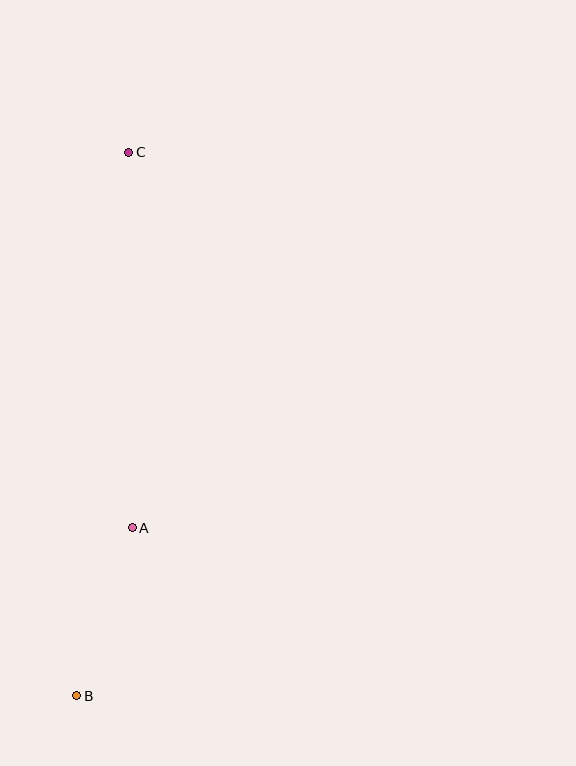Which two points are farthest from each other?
Points B and C are farthest from each other.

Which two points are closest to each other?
Points A and B are closest to each other.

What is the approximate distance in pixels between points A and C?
The distance between A and C is approximately 375 pixels.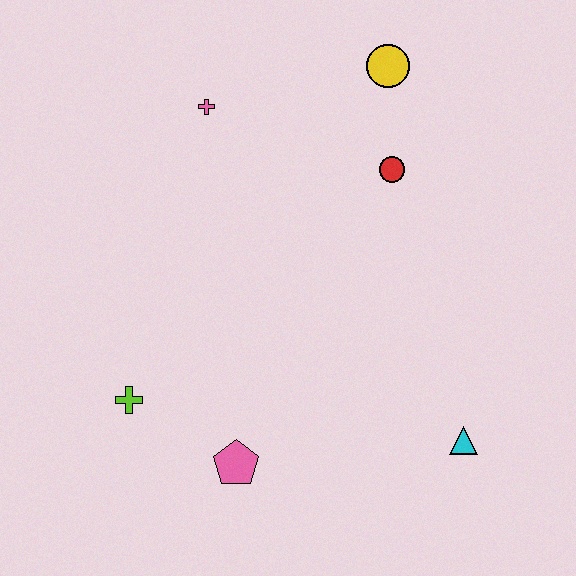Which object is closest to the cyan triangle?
The pink pentagon is closest to the cyan triangle.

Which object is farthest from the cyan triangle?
The pink cross is farthest from the cyan triangle.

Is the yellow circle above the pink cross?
Yes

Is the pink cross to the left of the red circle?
Yes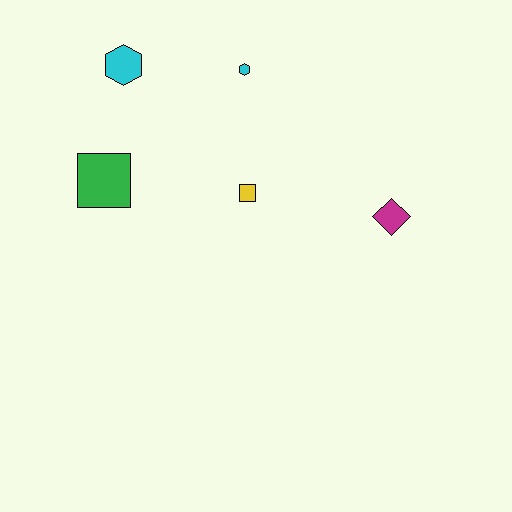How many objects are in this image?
There are 5 objects.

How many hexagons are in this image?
There are 2 hexagons.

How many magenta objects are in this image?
There is 1 magenta object.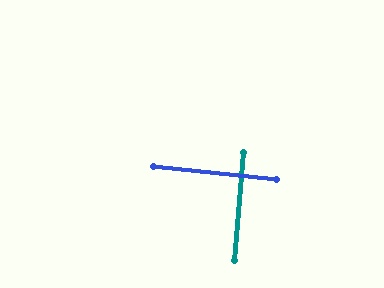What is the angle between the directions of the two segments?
Approximately 89 degrees.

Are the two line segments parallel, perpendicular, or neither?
Perpendicular — they meet at approximately 89°.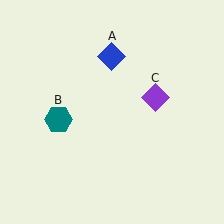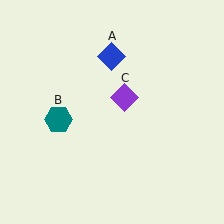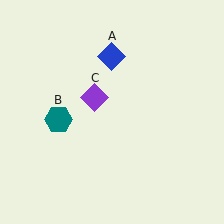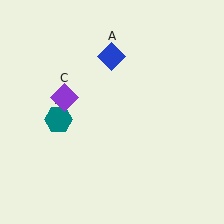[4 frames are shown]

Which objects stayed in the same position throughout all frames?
Blue diamond (object A) and teal hexagon (object B) remained stationary.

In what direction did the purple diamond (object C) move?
The purple diamond (object C) moved left.